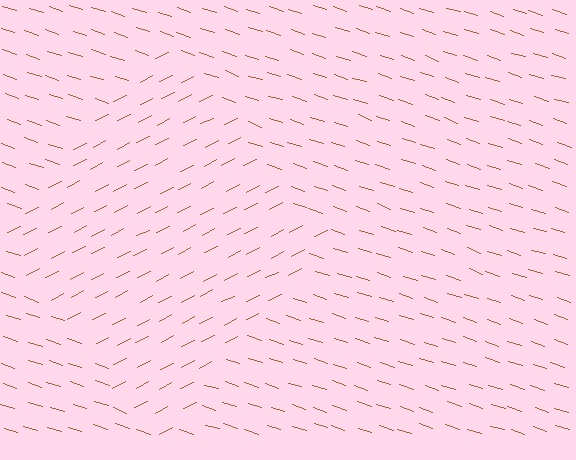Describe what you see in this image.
The image is filled with small brown line segments. A diamond region in the image has lines oriented differently from the surrounding lines, creating a visible texture boundary.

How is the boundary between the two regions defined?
The boundary is defined purely by a change in line orientation (approximately 45 degrees difference). All lines are the same color and thickness.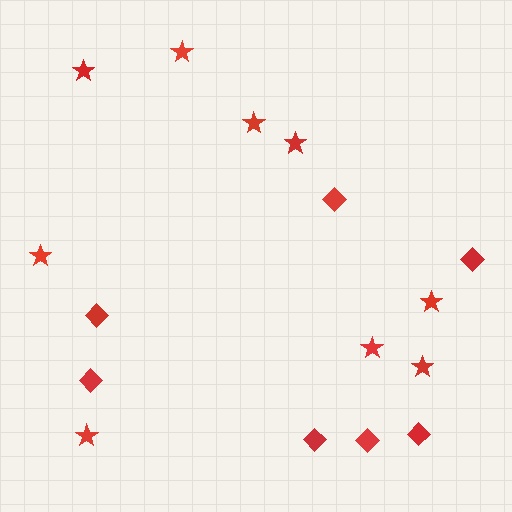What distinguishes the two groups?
There are 2 groups: one group of diamonds (7) and one group of stars (9).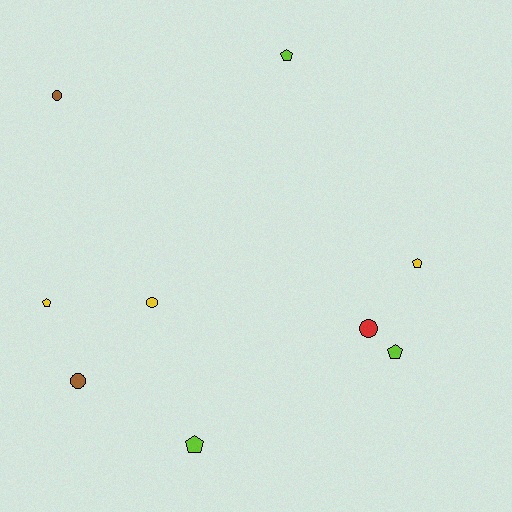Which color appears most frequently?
Lime, with 3 objects.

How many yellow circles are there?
There is 1 yellow circle.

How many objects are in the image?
There are 9 objects.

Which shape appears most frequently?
Pentagon, with 5 objects.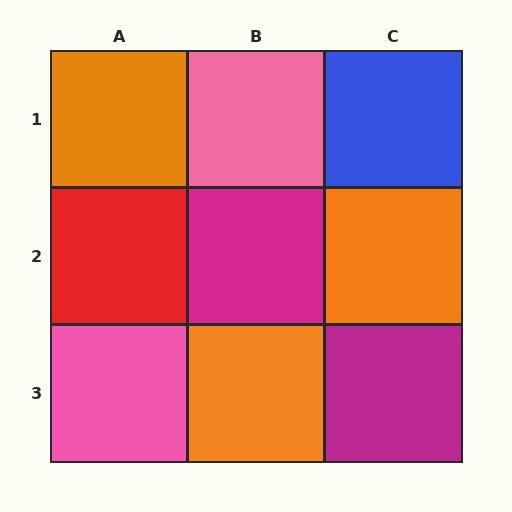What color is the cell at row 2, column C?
Orange.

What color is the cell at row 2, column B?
Magenta.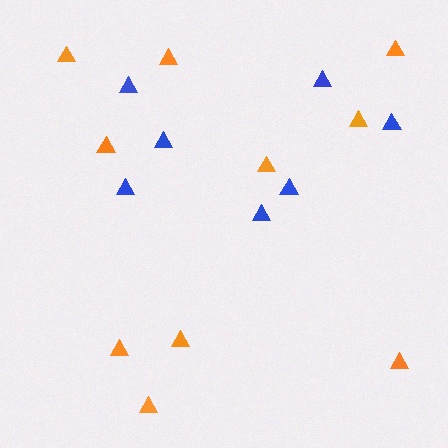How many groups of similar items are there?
There are 2 groups: one group of blue triangles (7) and one group of orange triangles (10).